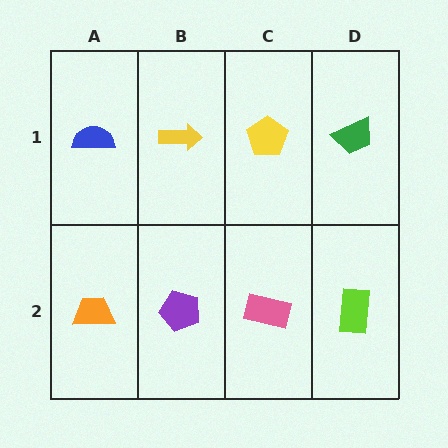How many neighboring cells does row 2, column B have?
3.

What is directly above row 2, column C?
A yellow pentagon.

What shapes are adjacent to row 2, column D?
A green trapezoid (row 1, column D), a pink rectangle (row 2, column C).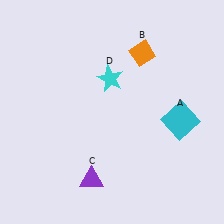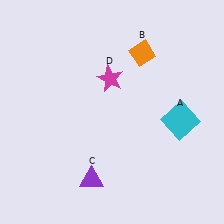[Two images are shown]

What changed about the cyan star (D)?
In Image 1, D is cyan. In Image 2, it changed to magenta.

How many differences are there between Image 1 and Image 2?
There is 1 difference between the two images.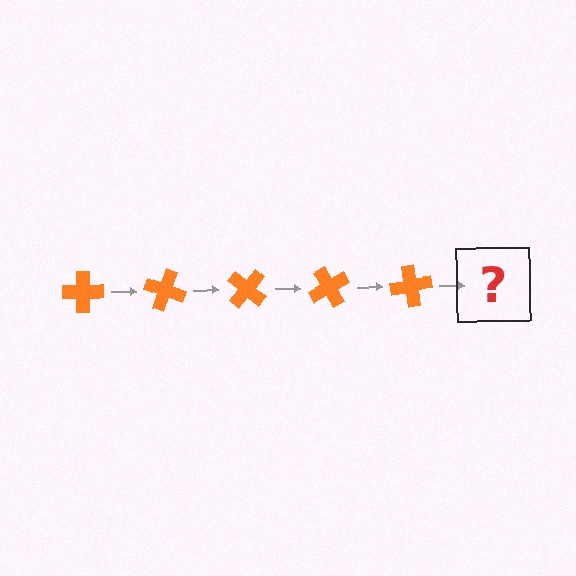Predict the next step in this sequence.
The next step is an orange cross rotated 100 degrees.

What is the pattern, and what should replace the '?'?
The pattern is that the cross rotates 20 degrees each step. The '?' should be an orange cross rotated 100 degrees.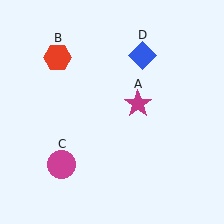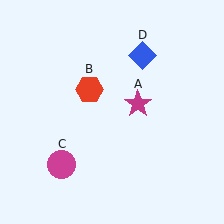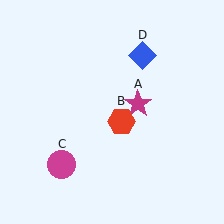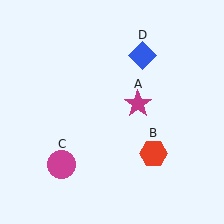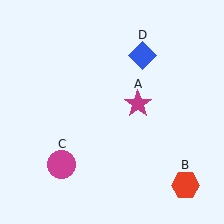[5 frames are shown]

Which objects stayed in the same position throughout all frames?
Magenta star (object A) and magenta circle (object C) and blue diamond (object D) remained stationary.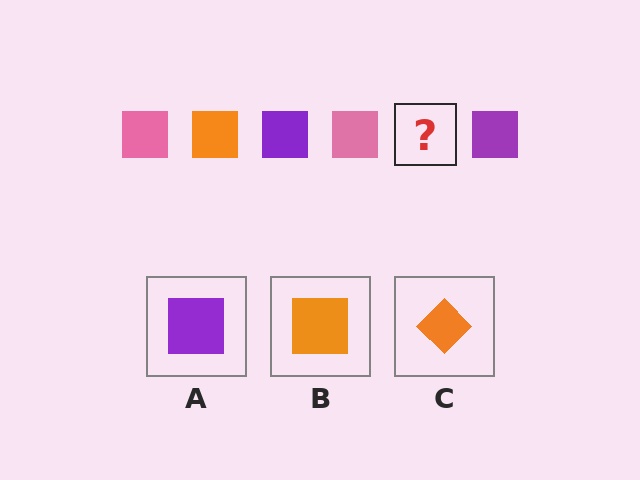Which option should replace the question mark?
Option B.